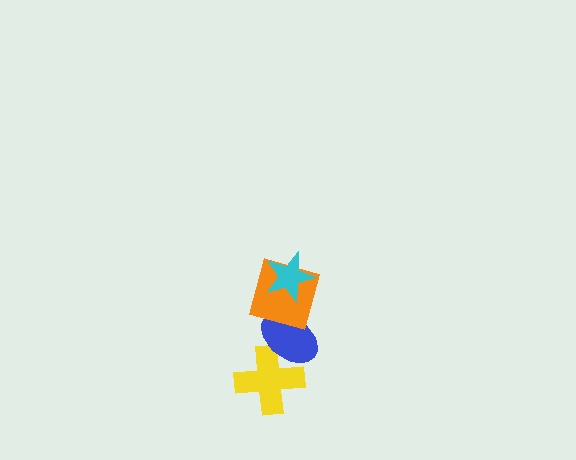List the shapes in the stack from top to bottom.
From top to bottom: the cyan star, the orange square, the blue ellipse, the yellow cross.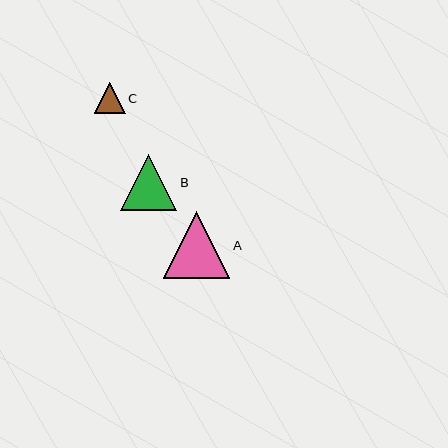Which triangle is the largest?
Triangle A is the largest with a size of approximately 66 pixels.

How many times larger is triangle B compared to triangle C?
Triangle B is approximately 1.8 times the size of triangle C.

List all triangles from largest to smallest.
From largest to smallest: A, B, C.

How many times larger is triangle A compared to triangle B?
Triangle A is approximately 1.2 times the size of triangle B.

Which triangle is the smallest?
Triangle C is the smallest with a size of approximately 31 pixels.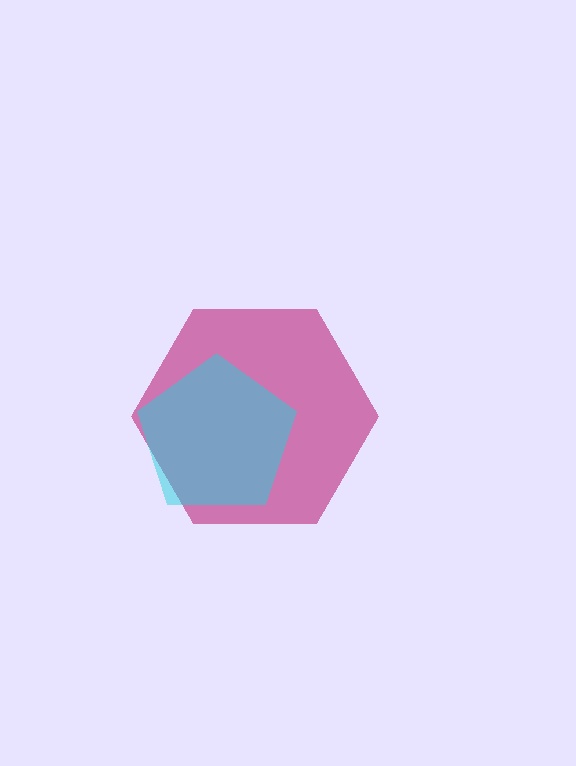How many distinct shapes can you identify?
There are 2 distinct shapes: a magenta hexagon, a cyan pentagon.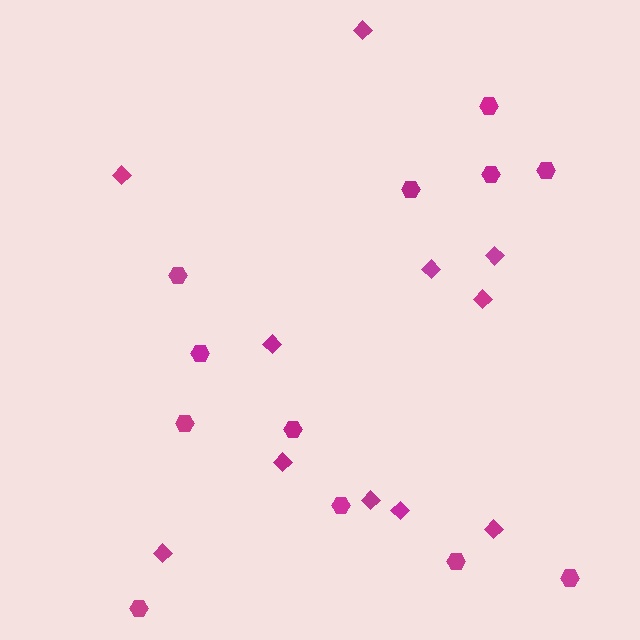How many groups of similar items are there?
There are 2 groups: one group of diamonds (11) and one group of hexagons (12).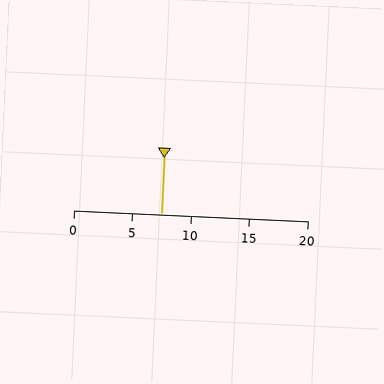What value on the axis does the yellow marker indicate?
The marker indicates approximately 7.5.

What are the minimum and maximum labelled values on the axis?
The axis runs from 0 to 20.